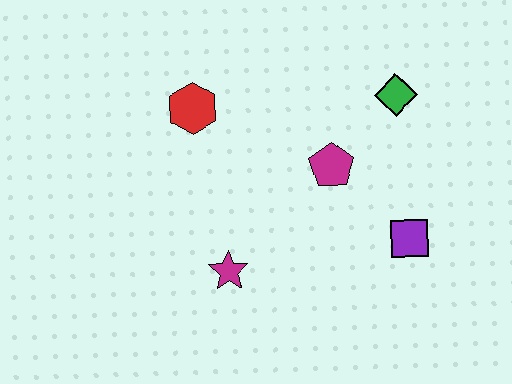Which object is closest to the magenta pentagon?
The green diamond is closest to the magenta pentagon.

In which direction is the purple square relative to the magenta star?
The purple square is to the right of the magenta star.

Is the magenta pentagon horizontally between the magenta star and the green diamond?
Yes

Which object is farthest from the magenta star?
The green diamond is farthest from the magenta star.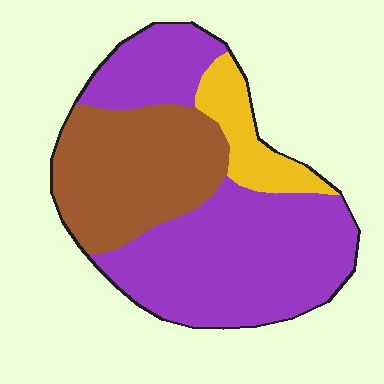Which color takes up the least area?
Yellow, at roughly 10%.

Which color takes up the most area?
Purple, at roughly 55%.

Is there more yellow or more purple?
Purple.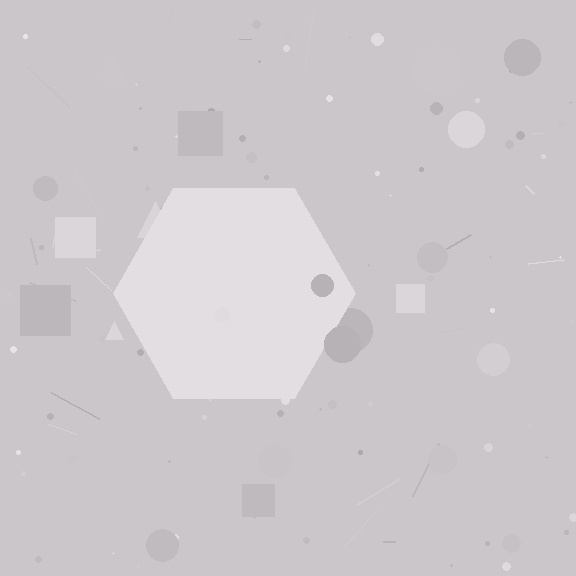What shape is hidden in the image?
A hexagon is hidden in the image.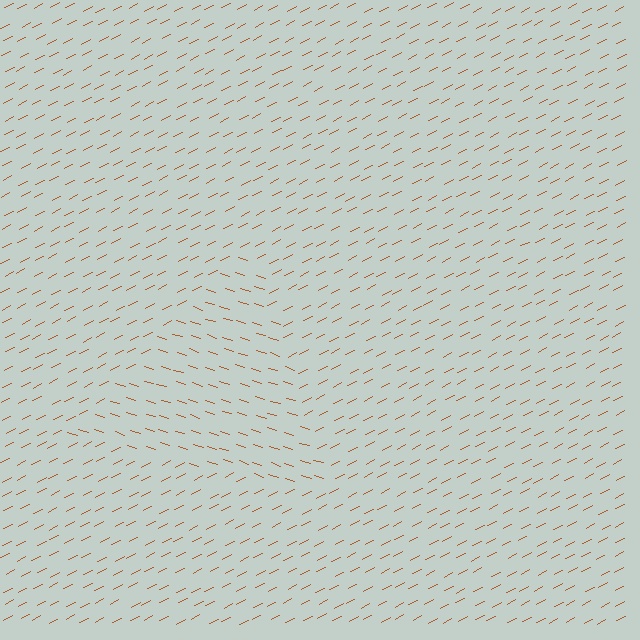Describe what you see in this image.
The image is filled with small brown line segments. A triangle region in the image has lines oriented differently from the surrounding lines, creating a visible texture boundary.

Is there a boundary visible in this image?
Yes, there is a texture boundary formed by a change in line orientation.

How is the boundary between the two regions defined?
The boundary is defined purely by a change in line orientation (approximately 45 degrees difference). All lines are the same color and thickness.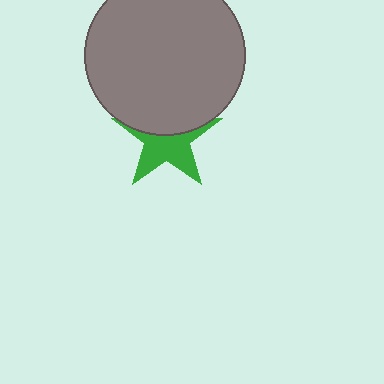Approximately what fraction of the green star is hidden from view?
Roughly 44% of the green star is hidden behind the gray circle.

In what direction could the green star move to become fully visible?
The green star could move down. That would shift it out from behind the gray circle entirely.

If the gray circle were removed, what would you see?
You would see the complete green star.